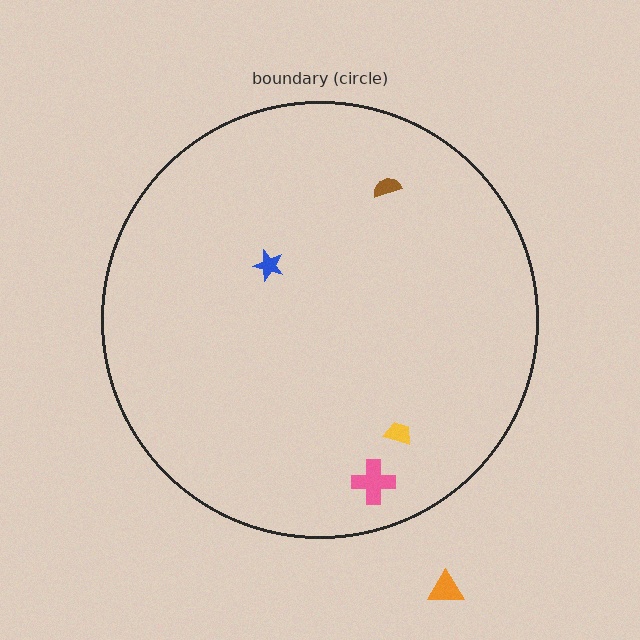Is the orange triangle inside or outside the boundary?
Outside.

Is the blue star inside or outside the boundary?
Inside.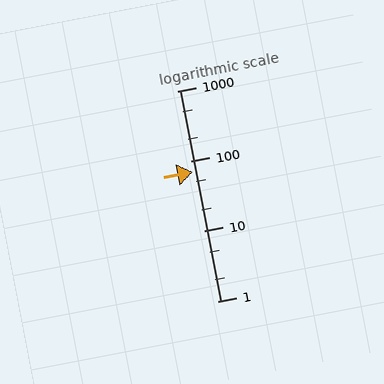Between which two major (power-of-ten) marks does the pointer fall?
The pointer is between 10 and 100.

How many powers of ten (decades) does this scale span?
The scale spans 3 decades, from 1 to 1000.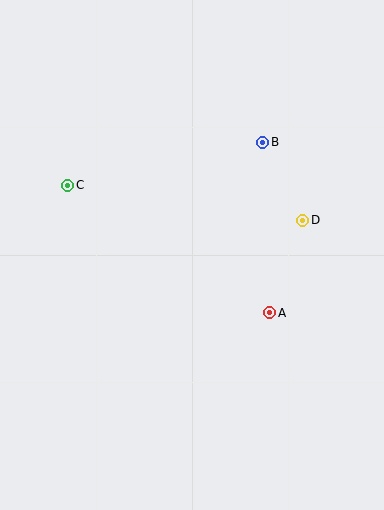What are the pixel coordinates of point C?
Point C is at (68, 185).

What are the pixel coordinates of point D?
Point D is at (303, 220).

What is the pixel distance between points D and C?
The distance between D and C is 237 pixels.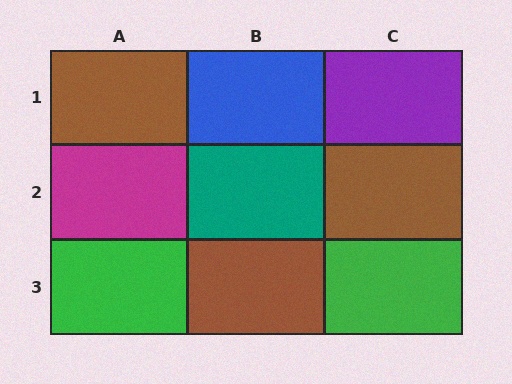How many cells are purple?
1 cell is purple.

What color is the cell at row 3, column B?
Brown.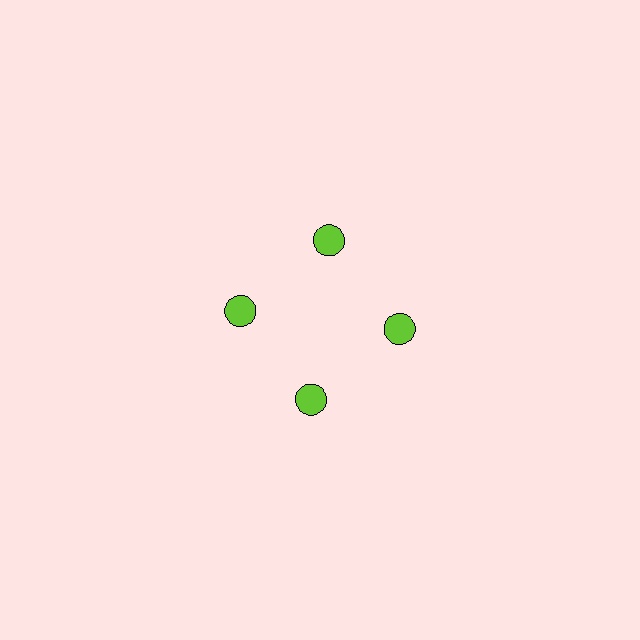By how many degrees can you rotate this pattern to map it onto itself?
The pattern maps onto itself every 90 degrees of rotation.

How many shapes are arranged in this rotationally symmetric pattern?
There are 4 shapes, arranged in 4 groups of 1.